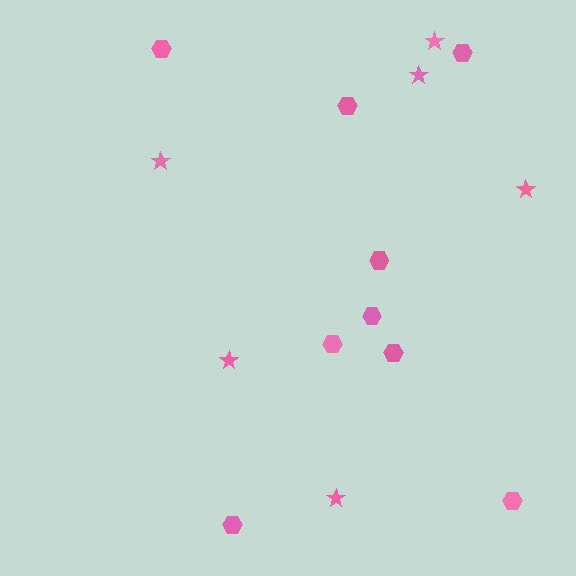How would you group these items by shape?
There are 2 groups: one group of stars (6) and one group of hexagons (9).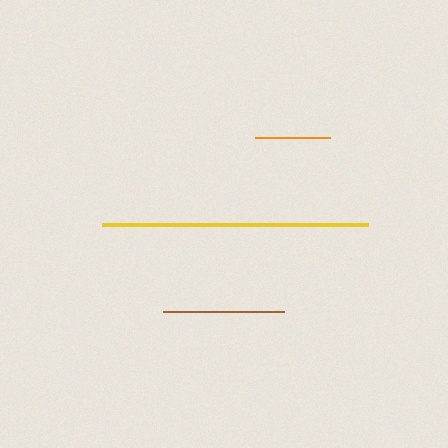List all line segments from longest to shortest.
From longest to shortest: yellow, brown, orange.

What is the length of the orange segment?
The orange segment is approximately 75 pixels long.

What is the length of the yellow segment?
The yellow segment is approximately 265 pixels long.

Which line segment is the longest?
The yellow line is the longest at approximately 265 pixels.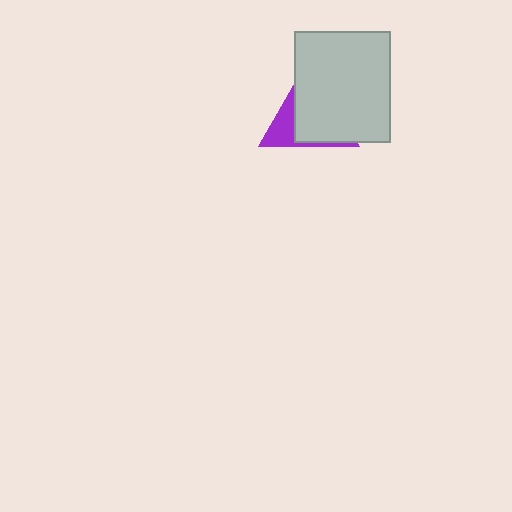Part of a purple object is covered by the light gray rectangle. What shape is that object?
It is a triangle.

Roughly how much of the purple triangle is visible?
A small part of it is visible (roughly 31%).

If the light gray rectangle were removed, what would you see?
You would see the complete purple triangle.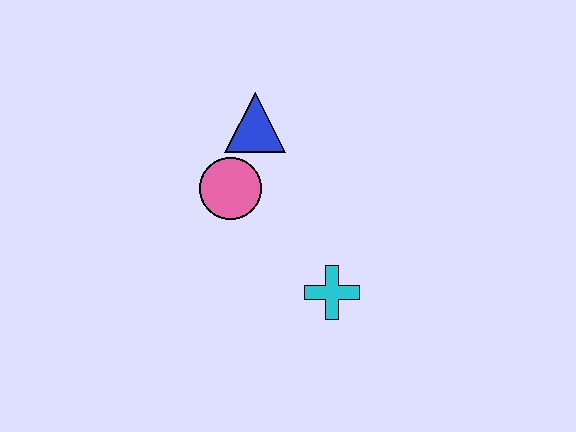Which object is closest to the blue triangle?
The pink circle is closest to the blue triangle.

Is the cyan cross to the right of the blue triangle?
Yes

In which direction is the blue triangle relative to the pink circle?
The blue triangle is above the pink circle.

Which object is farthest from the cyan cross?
The blue triangle is farthest from the cyan cross.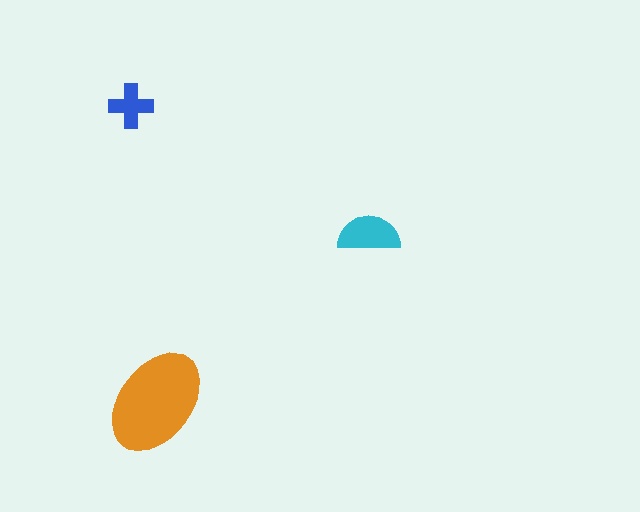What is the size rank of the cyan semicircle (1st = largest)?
2nd.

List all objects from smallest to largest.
The blue cross, the cyan semicircle, the orange ellipse.